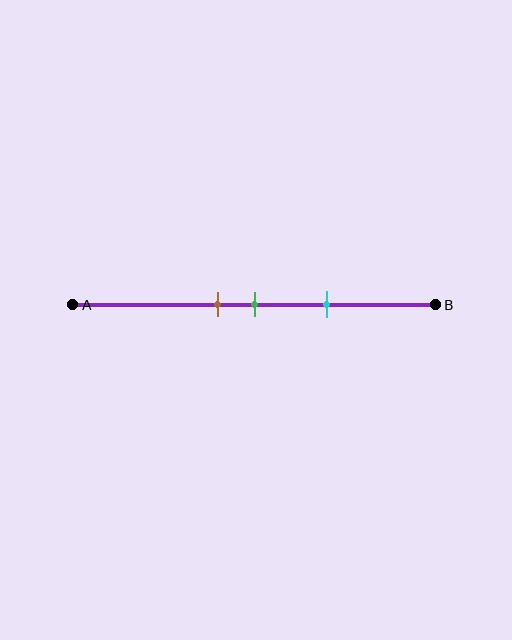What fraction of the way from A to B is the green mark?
The green mark is approximately 50% (0.5) of the way from A to B.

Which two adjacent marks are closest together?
The brown and green marks are the closest adjacent pair.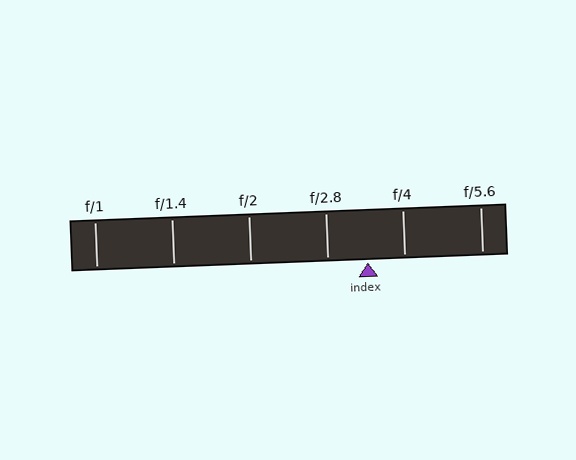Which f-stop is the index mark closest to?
The index mark is closest to f/4.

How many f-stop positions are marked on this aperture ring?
There are 6 f-stop positions marked.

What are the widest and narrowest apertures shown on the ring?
The widest aperture shown is f/1 and the narrowest is f/5.6.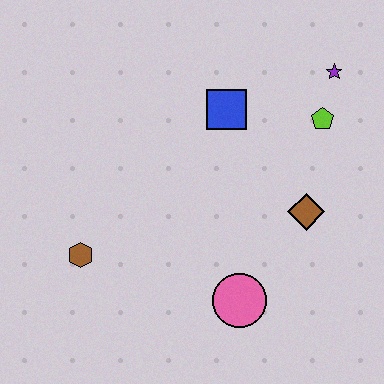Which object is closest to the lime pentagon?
The purple star is closest to the lime pentagon.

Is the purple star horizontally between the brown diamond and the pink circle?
No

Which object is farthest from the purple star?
The brown hexagon is farthest from the purple star.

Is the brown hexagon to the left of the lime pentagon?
Yes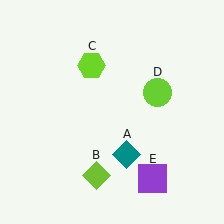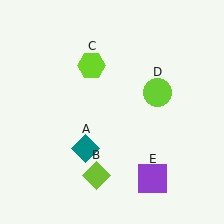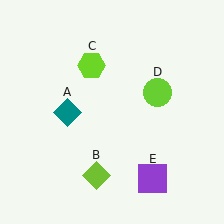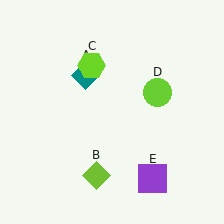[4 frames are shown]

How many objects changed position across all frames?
1 object changed position: teal diamond (object A).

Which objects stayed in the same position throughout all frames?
Lime diamond (object B) and lime hexagon (object C) and lime circle (object D) and purple square (object E) remained stationary.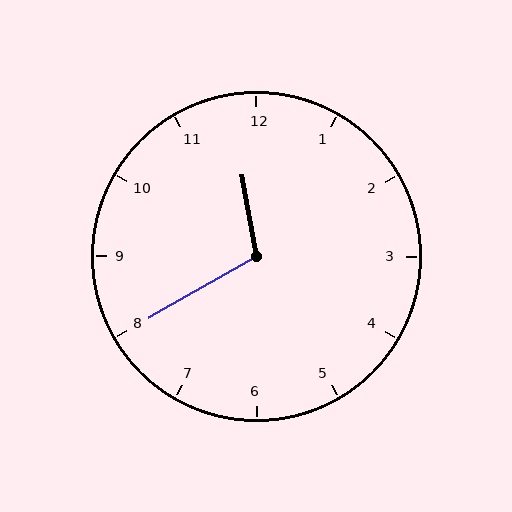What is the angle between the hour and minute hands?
Approximately 110 degrees.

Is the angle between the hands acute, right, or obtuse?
It is obtuse.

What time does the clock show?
11:40.